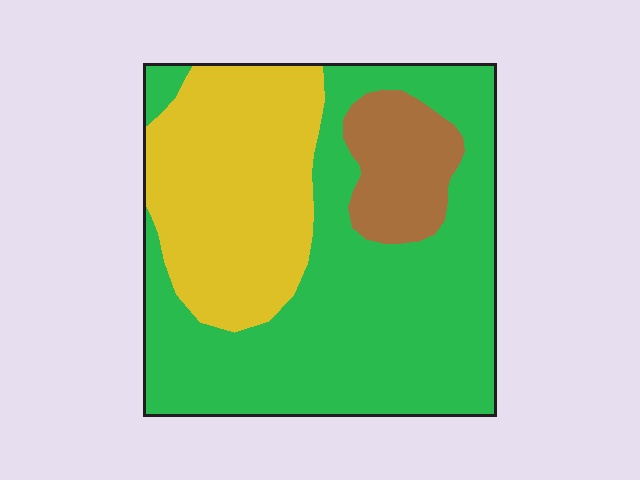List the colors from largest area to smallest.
From largest to smallest: green, yellow, brown.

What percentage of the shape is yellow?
Yellow takes up between a quarter and a half of the shape.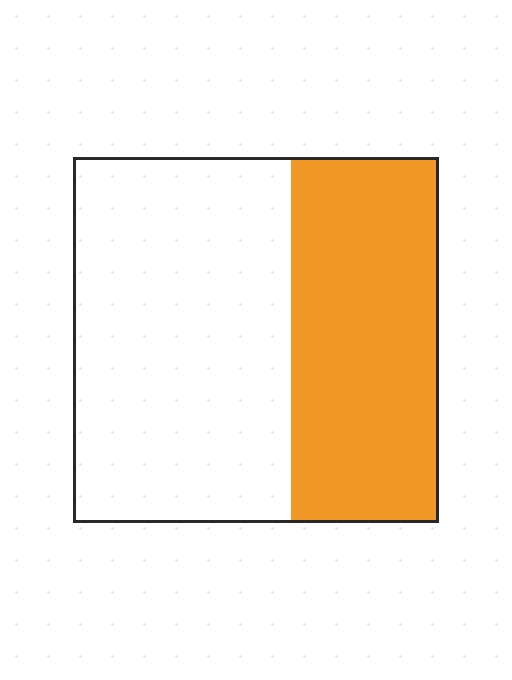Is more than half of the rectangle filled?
No.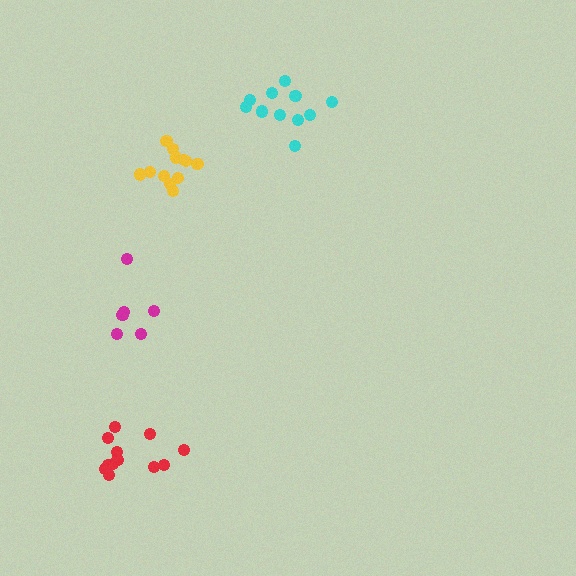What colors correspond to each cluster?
The clusters are colored: red, magenta, yellow, cyan.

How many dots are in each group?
Group 1: 12 dots, Group 2: 6 dots, Group 3: 12 dots, Group 4: 11 dots (41 total).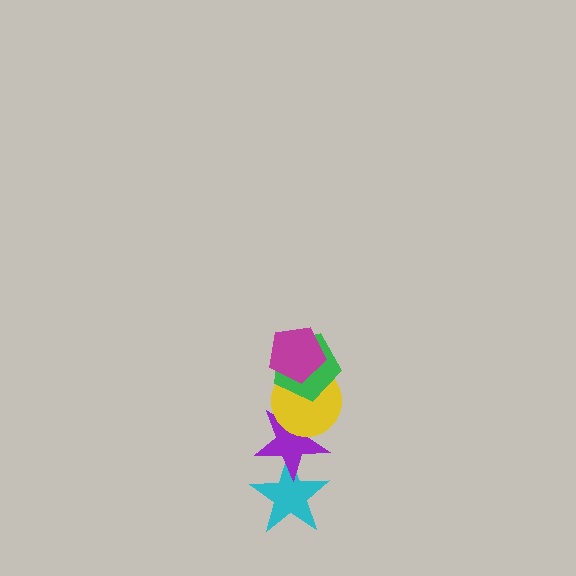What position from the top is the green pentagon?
The green pentagon is 2nd from the top.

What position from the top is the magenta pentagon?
The magenta pentagon is 1st from the top.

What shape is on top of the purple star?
The yellow circle is on top of the purple star.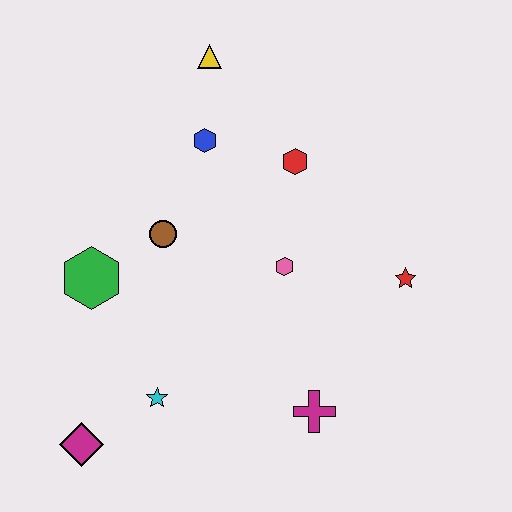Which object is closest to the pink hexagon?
The red hexagon is closest to the pink hexagon.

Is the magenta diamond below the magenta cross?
Yes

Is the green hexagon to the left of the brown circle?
Yes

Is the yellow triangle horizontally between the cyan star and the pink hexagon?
Yes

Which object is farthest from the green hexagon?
The red star is farthest from the green hexagon.